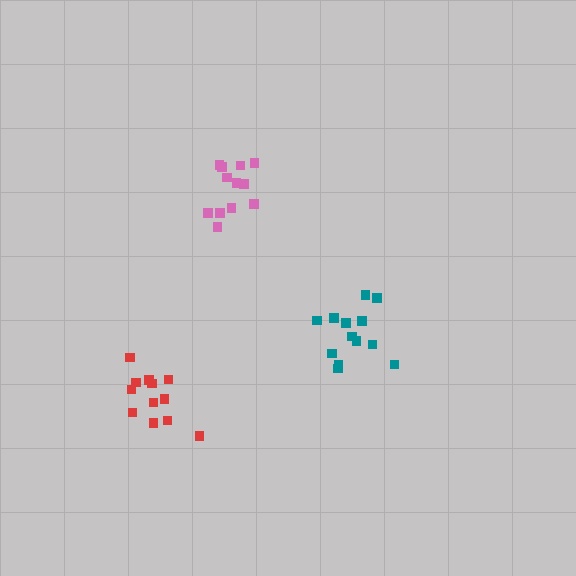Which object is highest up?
The pink cluster is topmost.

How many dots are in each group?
Group 1: 12 dots, Group 2: 13 dots, Group 3: 12 dots (37 total).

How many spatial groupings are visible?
There are 3 spatial groupings.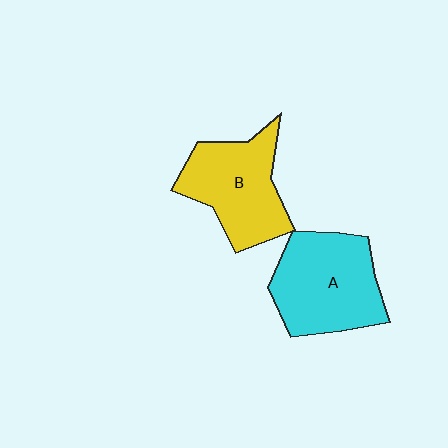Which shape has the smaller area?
Shape B (yellow).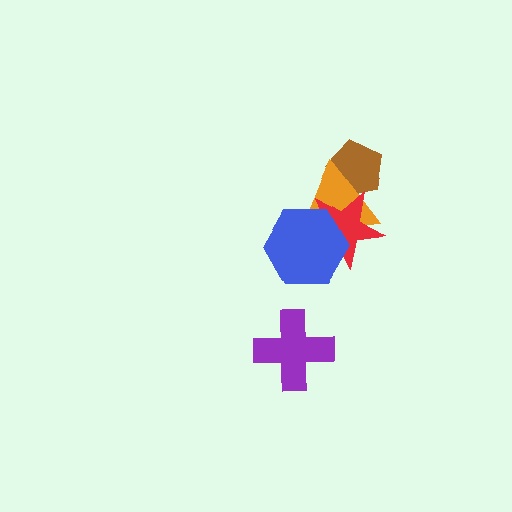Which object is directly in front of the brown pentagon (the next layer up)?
The orange triangle is directly in front of the brown pentagon.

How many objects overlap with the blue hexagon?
2 objects overlap with the blue hexagon.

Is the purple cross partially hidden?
No, no other shape covers it.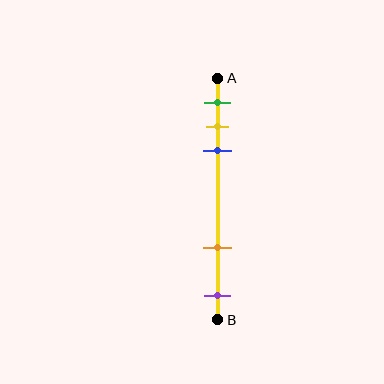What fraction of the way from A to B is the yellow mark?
The yellow mark is approximately 20% (0.2) of the way from A to B.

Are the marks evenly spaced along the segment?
No, the marks are not evenly spaced.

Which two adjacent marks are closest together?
The yellow and blue marks are the closest adjacent pair.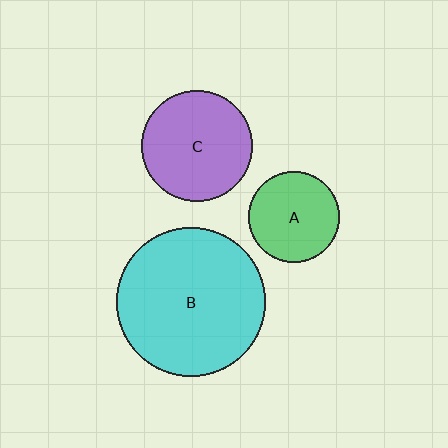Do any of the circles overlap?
No, none of the circles overlap.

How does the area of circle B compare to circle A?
Approximately 2.7 times.